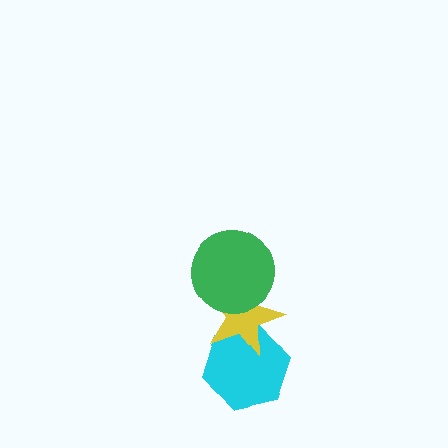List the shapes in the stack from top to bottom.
From top to bottom: the green circle, the yellow star, the cyan hexagon.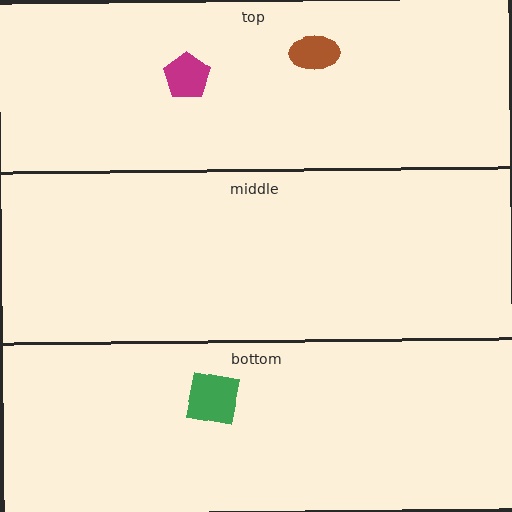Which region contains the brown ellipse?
The top region.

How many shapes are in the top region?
2.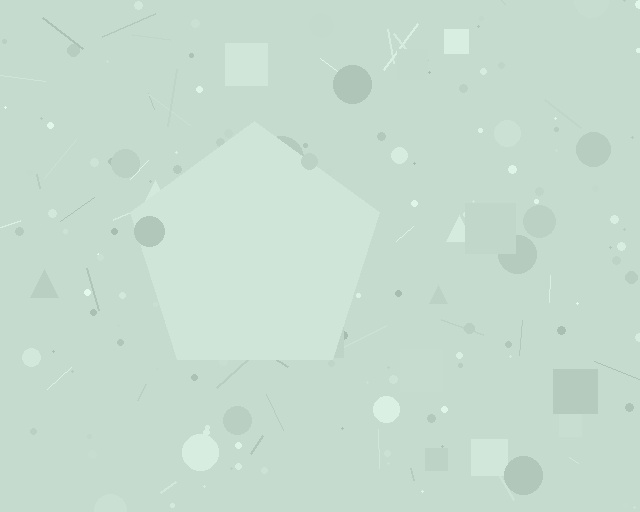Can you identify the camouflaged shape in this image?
The camouflaged shape is a pentagon.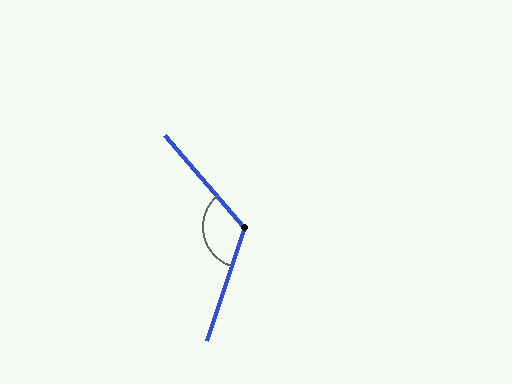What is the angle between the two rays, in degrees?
Approximately 121 degrees.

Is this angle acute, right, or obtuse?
It is obtuse.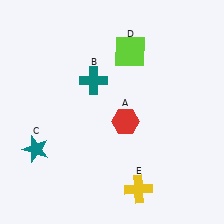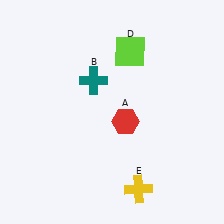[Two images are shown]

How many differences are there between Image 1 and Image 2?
There is 1 difference between the two images.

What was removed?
The teal star (C) was removed in Image 2.